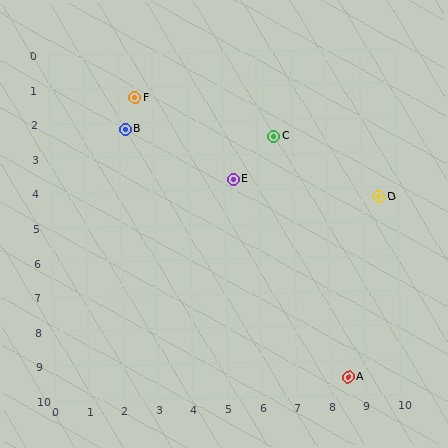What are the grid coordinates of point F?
Point F is at approximately (2.5, 1.3).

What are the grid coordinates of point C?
Point C is at approximately (6.5, 2.5).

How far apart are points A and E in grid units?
Points A and E are about 6.6 grid units apart.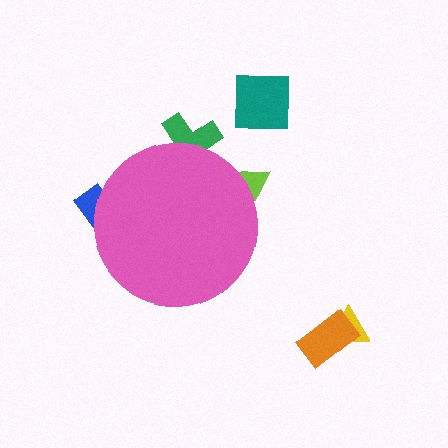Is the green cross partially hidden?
Yes, the green cross is partially hidden behind the pink circle.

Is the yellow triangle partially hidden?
No, the yellow triangle is fully visible.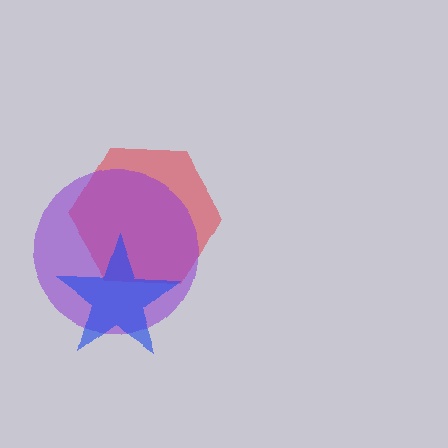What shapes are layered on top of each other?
The layered shapes are: a red hexagon, a purple circle, a blue star.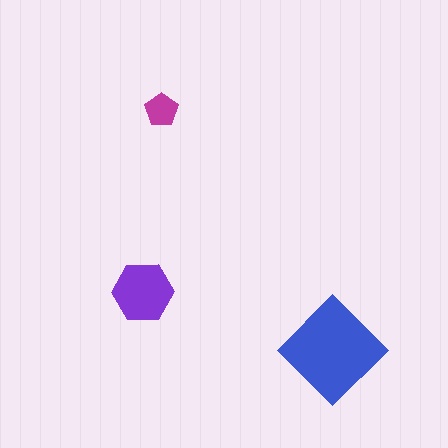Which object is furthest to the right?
The blue diamond is rightmost.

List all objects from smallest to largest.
The magenta pentagon, the purple hexagon, the blue diamond.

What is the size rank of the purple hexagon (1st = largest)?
2nd.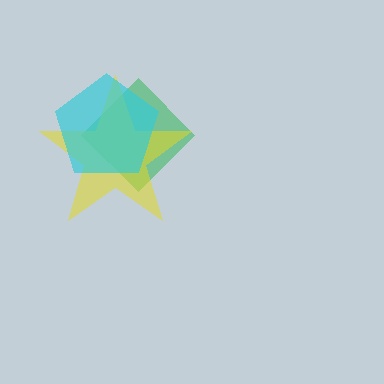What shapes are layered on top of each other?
The layered shapes are: a green diamond, a yellow star, a cyan pentagon.